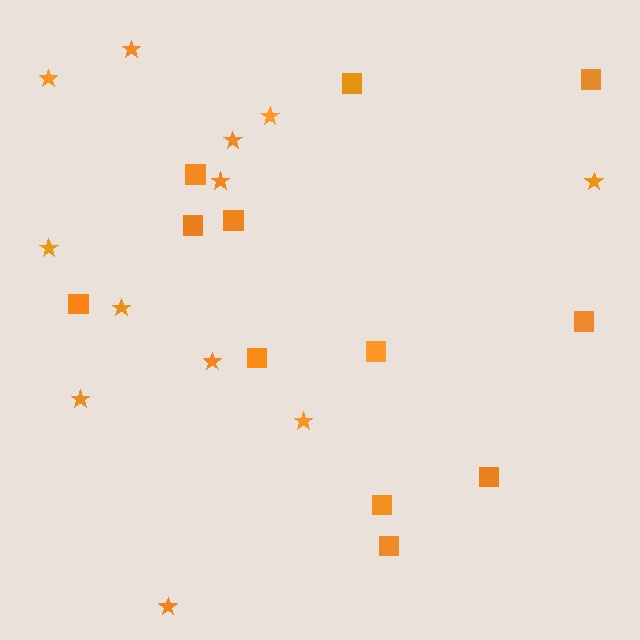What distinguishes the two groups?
There are 2 groups: one group of stars (12) and one group of squares (12).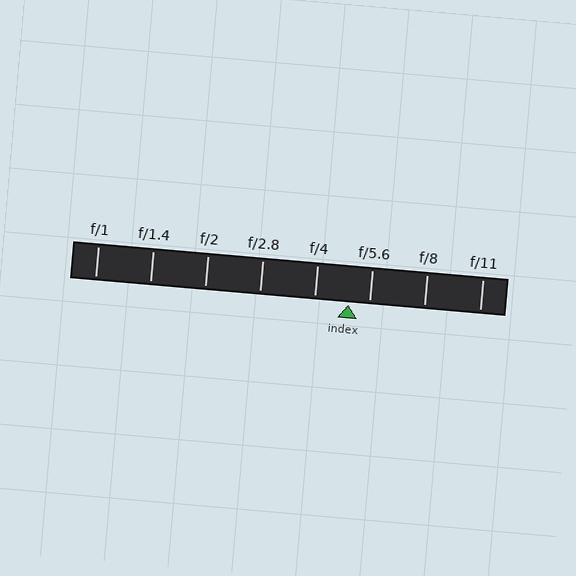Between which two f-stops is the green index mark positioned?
The index mark is between f/4 and f/5.6.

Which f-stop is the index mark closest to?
The index mark is closest to f/5.6.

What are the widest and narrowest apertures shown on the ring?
The widest aperture shown is f/1 and the narrowest is f/11.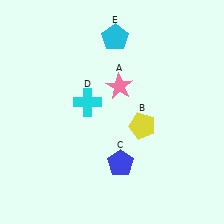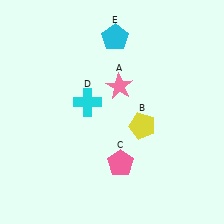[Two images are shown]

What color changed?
The pentagon (C) changed from blue in Image 1 to pink in Image 2.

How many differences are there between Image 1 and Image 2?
There is 1 difference between the two images.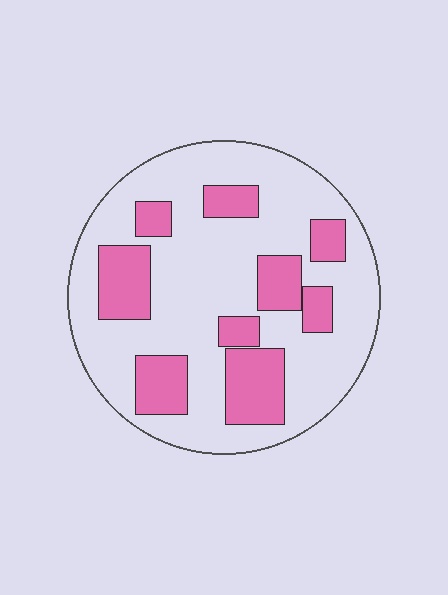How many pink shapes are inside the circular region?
9.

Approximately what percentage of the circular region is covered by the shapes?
Approximately 30%.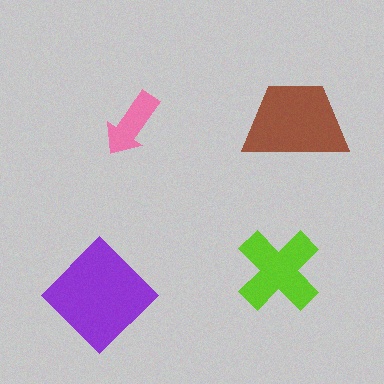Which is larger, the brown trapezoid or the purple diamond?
The purple diamond.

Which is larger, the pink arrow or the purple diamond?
The purple diamond.